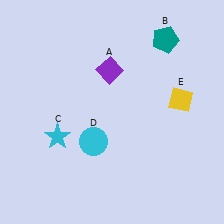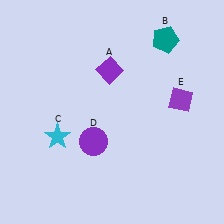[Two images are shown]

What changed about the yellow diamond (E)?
In Image 1, E is yellow. In Image 2, it changed to purple.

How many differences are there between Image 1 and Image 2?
There are 2 differences between the two images.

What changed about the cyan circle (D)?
In Image 1, D is cyan. In Image 2, it changed to purple.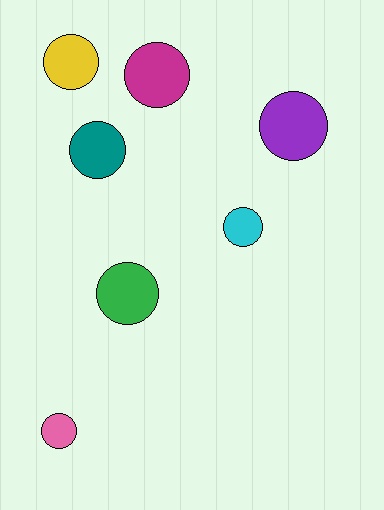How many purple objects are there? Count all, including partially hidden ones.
There is 1 purple object.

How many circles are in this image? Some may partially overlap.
There are 7 circles.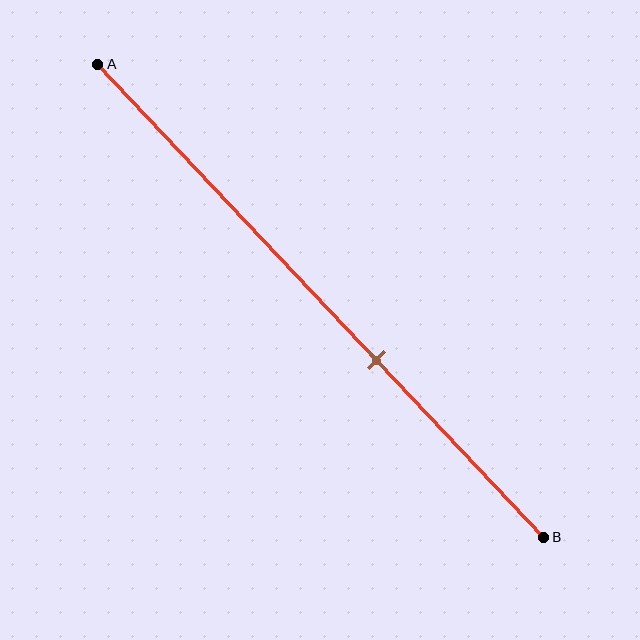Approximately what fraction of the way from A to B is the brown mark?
The brown mark is approximately 65% of the way from A to B.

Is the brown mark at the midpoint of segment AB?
No, the mark is at about 65% from A, not at the 50% midpoint.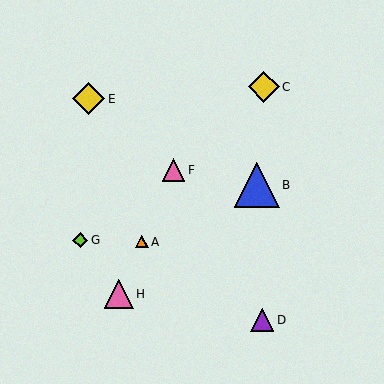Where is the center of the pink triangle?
The center of the pink triangle is at (119, 294).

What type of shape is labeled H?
Shape H is a pink triangle.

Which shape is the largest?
The blue triangle (labeled B) is the largest.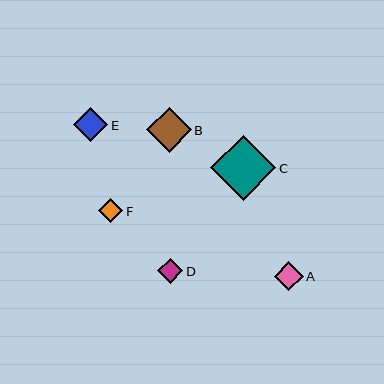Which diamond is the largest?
Diamond C is the largest with a size of approximately 65 pixels.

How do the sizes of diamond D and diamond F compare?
Diamond D and diamond F are approximately the same size.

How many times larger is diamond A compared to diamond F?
Diamond A is approximately 1.2 times the size of diamond F.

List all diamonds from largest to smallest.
From largest to smallest: C, B, E, A, D, F.